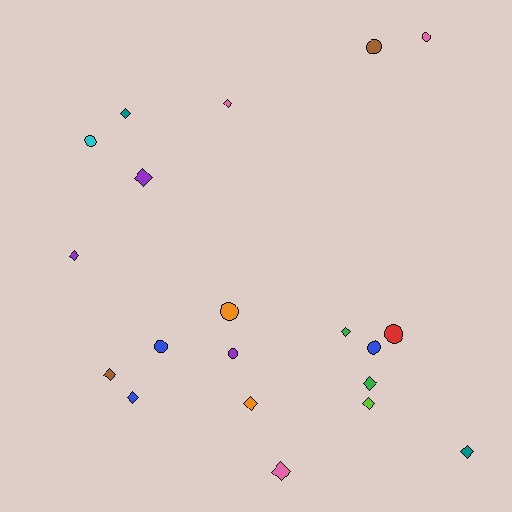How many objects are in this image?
There are 20 objects.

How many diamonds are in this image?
There are 12 diamonds.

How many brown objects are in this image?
There are 2 brown objects.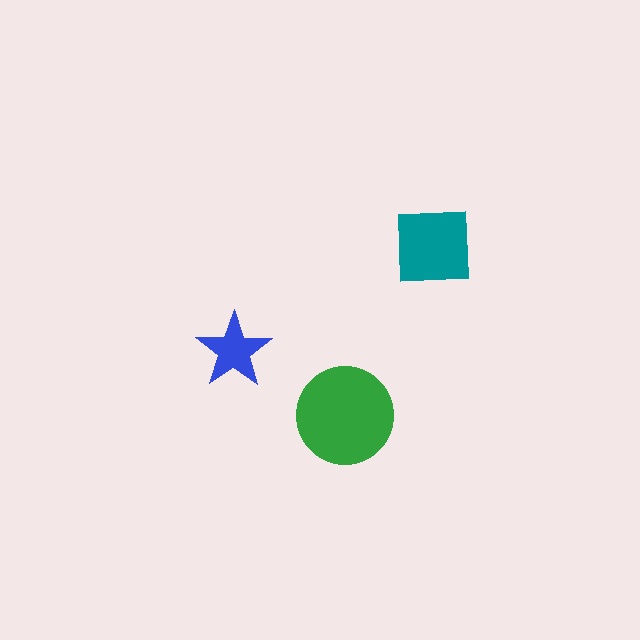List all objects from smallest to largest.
The blue star, the teal square, the green circle.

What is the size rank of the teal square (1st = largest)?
2nd.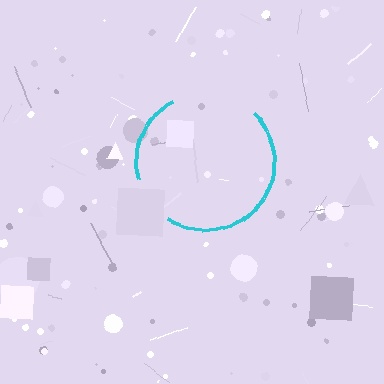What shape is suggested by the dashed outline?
The dashed outline suggests a circle.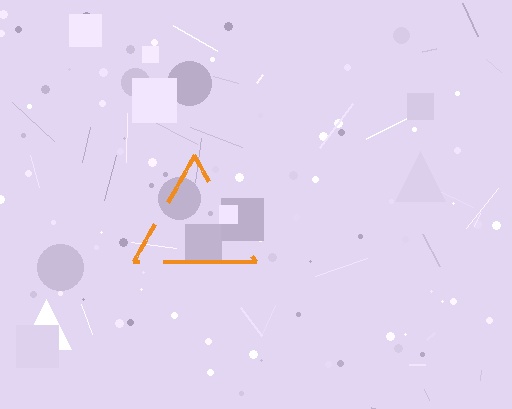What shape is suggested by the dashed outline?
The dashed outline suggests a triangle.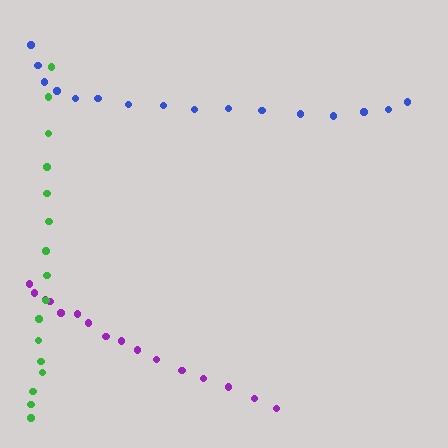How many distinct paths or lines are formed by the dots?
There are 3 distinct paths.